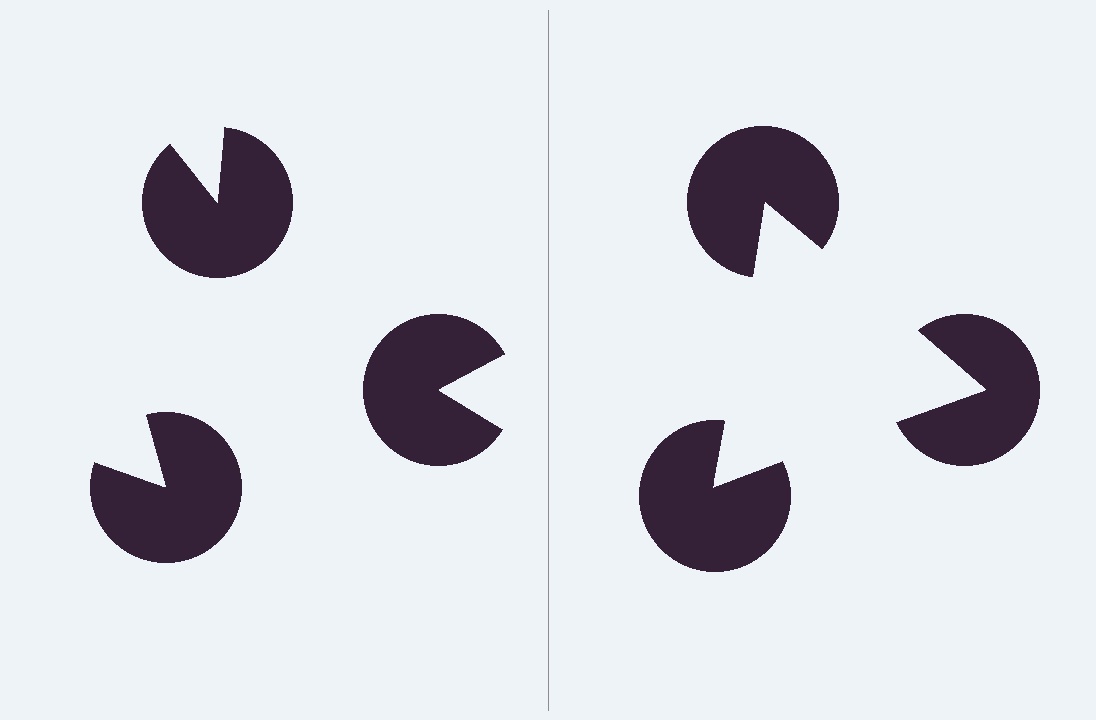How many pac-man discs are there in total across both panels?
6 — 3 on each side.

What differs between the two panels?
The pac-man discs are positioned identically on both sides; only the wedge orientations differ. On the right they align to a triangle; on the left they are misaligned.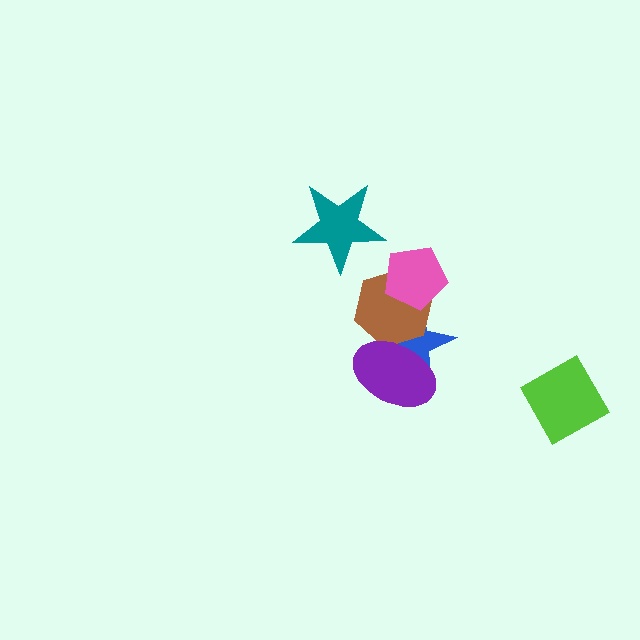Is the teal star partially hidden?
No, no other shape covers it.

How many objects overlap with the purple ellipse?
2 objects overlap with the purple ellipse.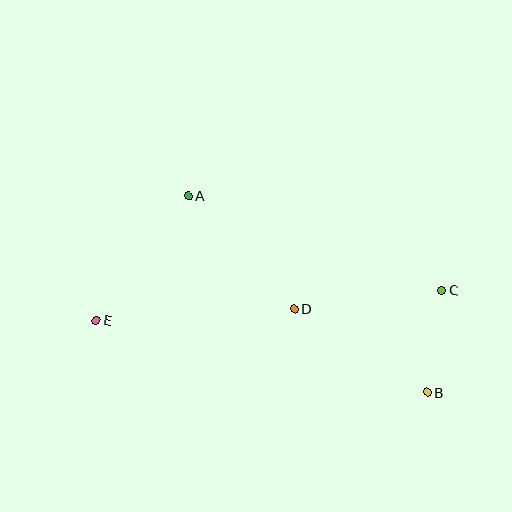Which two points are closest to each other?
Points B and C are closest to each other.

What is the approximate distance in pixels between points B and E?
The distance between B and E is approximately 339 pixels.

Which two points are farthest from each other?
Points C and E are farthest from each other.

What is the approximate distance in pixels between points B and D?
The distance between B and D is approximately 157 pixels.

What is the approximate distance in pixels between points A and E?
The distance between A and E is approximately 155 pixels.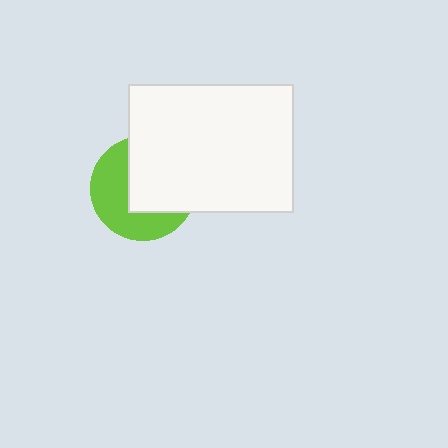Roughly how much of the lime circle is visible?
About half of it is visible (roughly 47%).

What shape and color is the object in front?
The object in front is a white rectangle.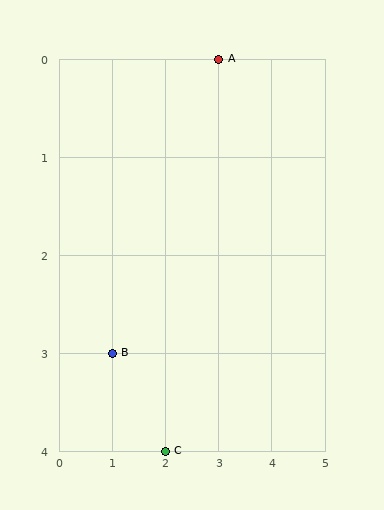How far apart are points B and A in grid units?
Points B and A are 2 columns and 3 rows apart (about 3.6 grid units diagonally).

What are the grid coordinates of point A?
Point A is at grid coordinates (3, 0).